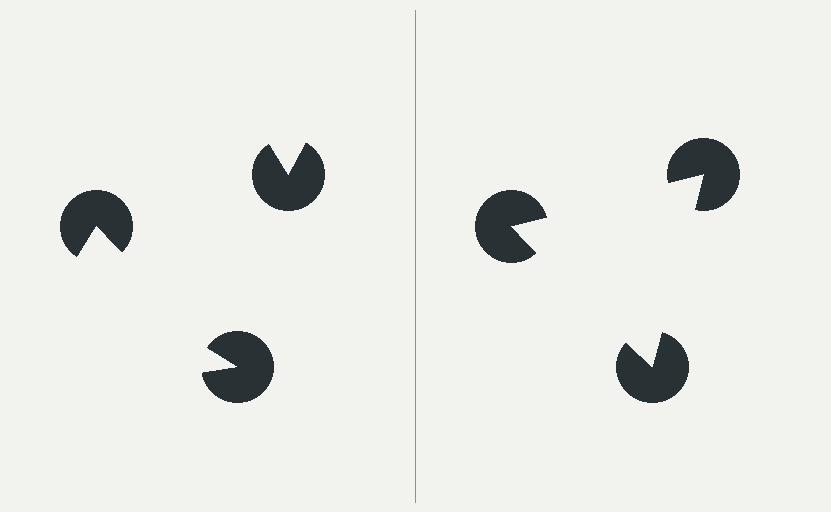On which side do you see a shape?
An illusory triangle appears on the right side. On the left side the wedge cuts are rotated, so no coherent shape forms.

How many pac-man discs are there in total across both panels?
6 — 3 on each side.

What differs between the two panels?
The pac-man discs are positioned identically on both sides; only the wedge orientations differ. On the right they align to a triangle; on the left they are misaligned.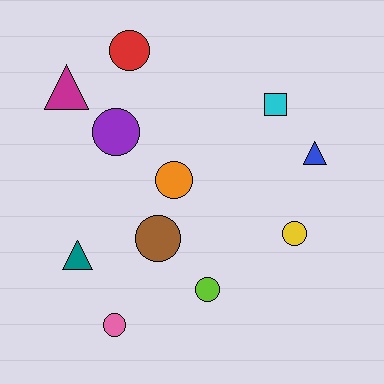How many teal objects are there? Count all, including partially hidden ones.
There is 1 teal object.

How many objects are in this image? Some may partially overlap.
There are 11 objects.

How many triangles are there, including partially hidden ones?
There are 3 triangles.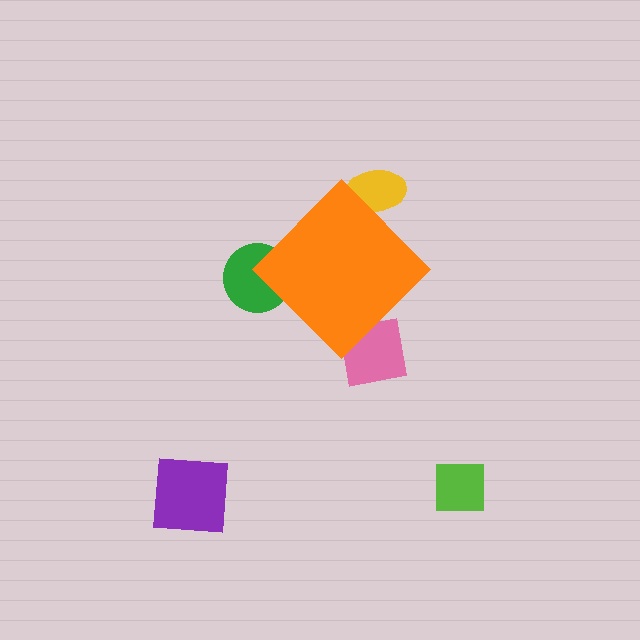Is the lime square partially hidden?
No, the lime square is fully visible.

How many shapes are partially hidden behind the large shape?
3 shapes are partially hidden.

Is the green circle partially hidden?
Yes, the green circle is partially hidden behind the orange diamond.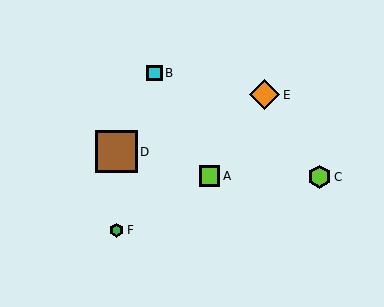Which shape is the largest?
The brown square (labeled D) is the largest.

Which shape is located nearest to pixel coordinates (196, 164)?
The lime square (labeled A) at (209, 176) is nearest to that location.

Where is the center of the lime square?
The center of the lime square is at (209, 176).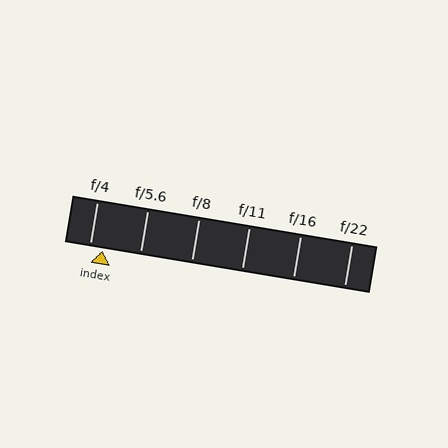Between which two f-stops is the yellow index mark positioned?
The index mark is between f/4 and f/5.6.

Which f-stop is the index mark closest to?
The index mark is closest to f/4.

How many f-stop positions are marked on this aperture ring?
There are 6 f-stop positions marked.